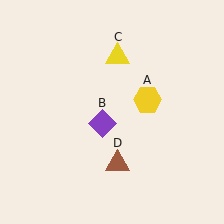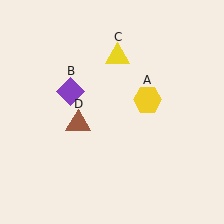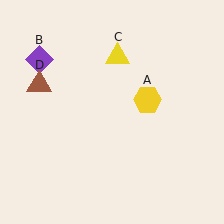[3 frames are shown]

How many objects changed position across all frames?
2 objects changed position: purple diamond (object B), brown triangle (object D).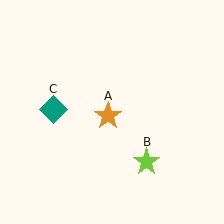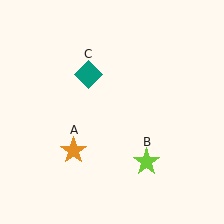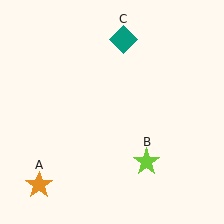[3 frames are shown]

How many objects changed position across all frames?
2 objects changed position: orange star (object A), teal diamond (object C).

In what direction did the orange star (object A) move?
The orange star (object A) moved down and to the left.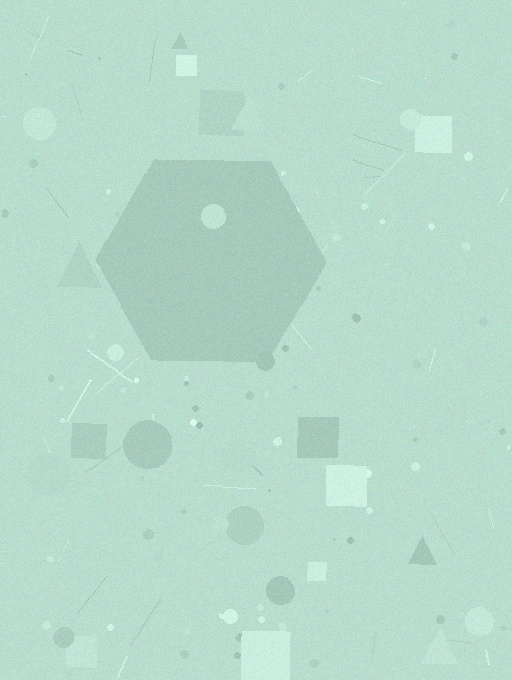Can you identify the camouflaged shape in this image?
The camouflaged shape is a hexagon.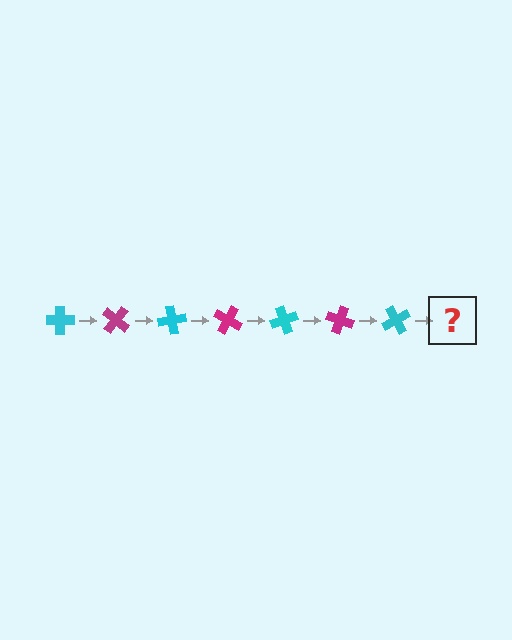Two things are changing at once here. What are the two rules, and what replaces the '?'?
The two rules are that it rotates 40 degrees each step and the color cycles through cyan and magenta. The '?' should be a magenta cross, rotated 280 degrees from the start.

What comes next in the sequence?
The next element should be a magenta cross, rotated 280 degrees from the start.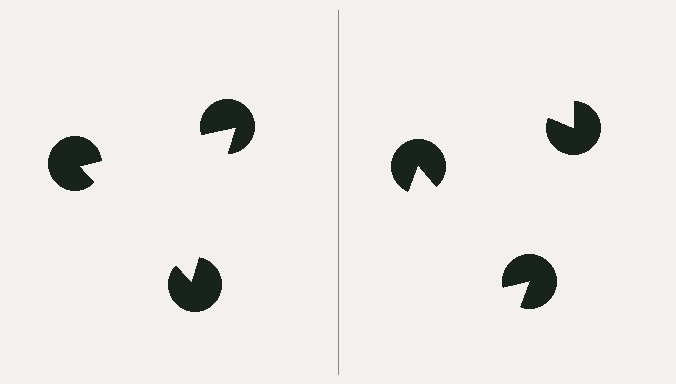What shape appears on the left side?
An illusory triangle.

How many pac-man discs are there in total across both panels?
6 — 3 on each side.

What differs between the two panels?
The pac-man discs are positioned identically on both sides; only the wedge orientations differ. On the left they align to a triangle; on the right they are misaligned.